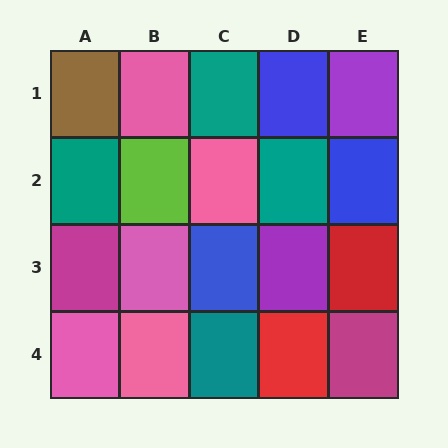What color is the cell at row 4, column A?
Pink.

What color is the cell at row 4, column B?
Pink.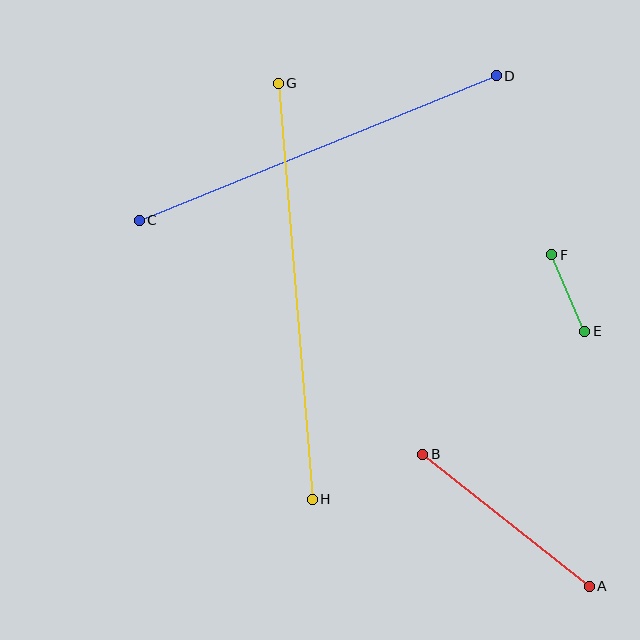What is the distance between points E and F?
The distance is approximately 84 pixels.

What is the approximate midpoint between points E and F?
The midpoint is at approximately (568, 293) pixels.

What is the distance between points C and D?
The distance is approximately 385 pixels.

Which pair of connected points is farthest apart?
Points G and H are farthest apart.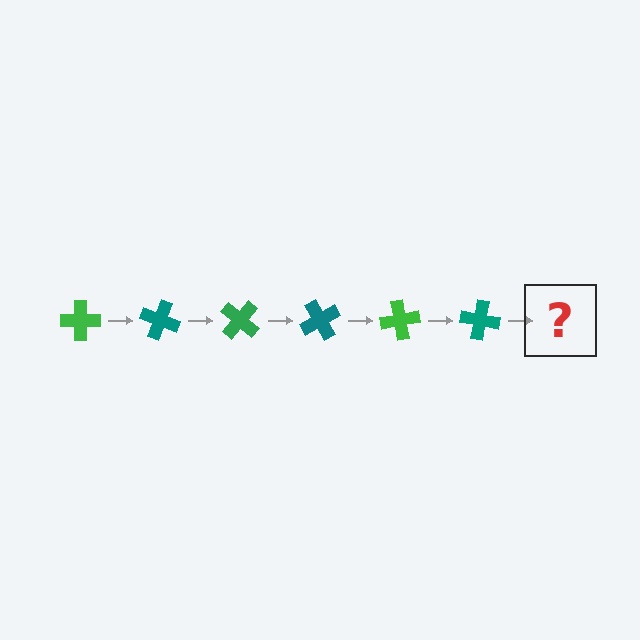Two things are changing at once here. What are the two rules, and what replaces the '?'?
The two rules are that it rotates 20 degrees each step and the color cycles through green and teal. The '?' should be a green cross, rotated 120 degrees from the start.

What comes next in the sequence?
The next element should be a green cross, rotated 120 degrees from the start.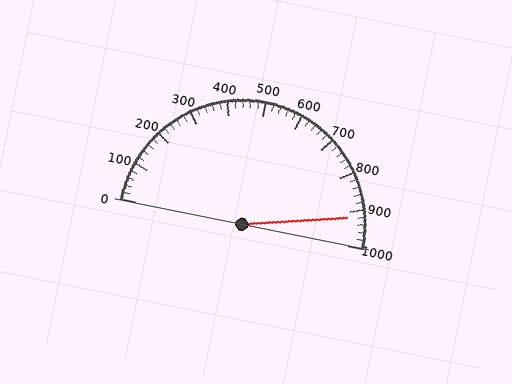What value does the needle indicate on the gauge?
The needle indicates approximately 920.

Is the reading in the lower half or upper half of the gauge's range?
The reading is in the upper half of the range (0 to 1000).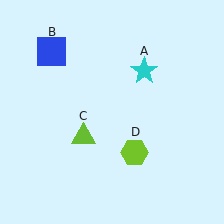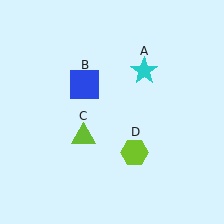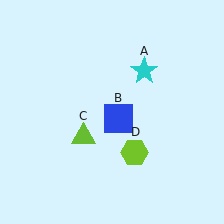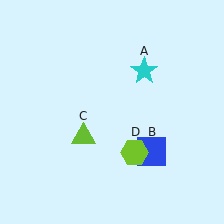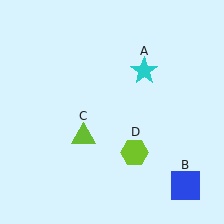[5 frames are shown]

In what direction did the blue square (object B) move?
The blue square (object B) moved down and to the right.